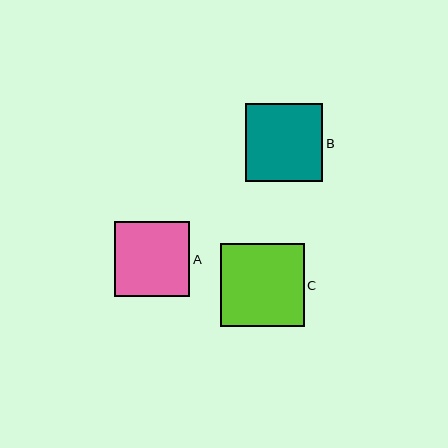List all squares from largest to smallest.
From largest to smallest: C, B, A.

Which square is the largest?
Square C is the largest with a size of approximately 83 pixels.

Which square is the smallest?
Square A is the smallest with a size of approximately 76 pixels.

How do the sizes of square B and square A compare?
Square B and square A are approximately the same size.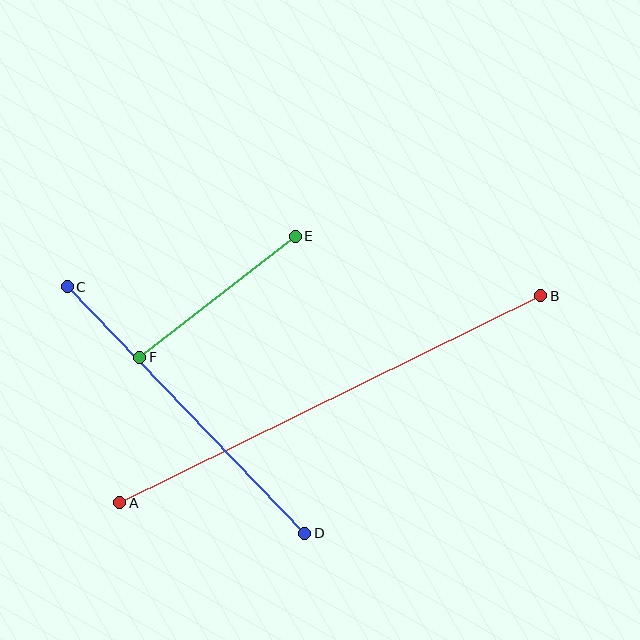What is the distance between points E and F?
The distance is approximately 197 pixels.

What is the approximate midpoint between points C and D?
The midpoint is at approximately (186, 410) pixels.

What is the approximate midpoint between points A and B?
The midpoint is at approximately (330, 399) pixels.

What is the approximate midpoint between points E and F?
The midpoint is at approximately (217, 297) pixels.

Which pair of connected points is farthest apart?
Points A and B are farthest apart.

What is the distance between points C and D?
The distance is approximately 343 pixels.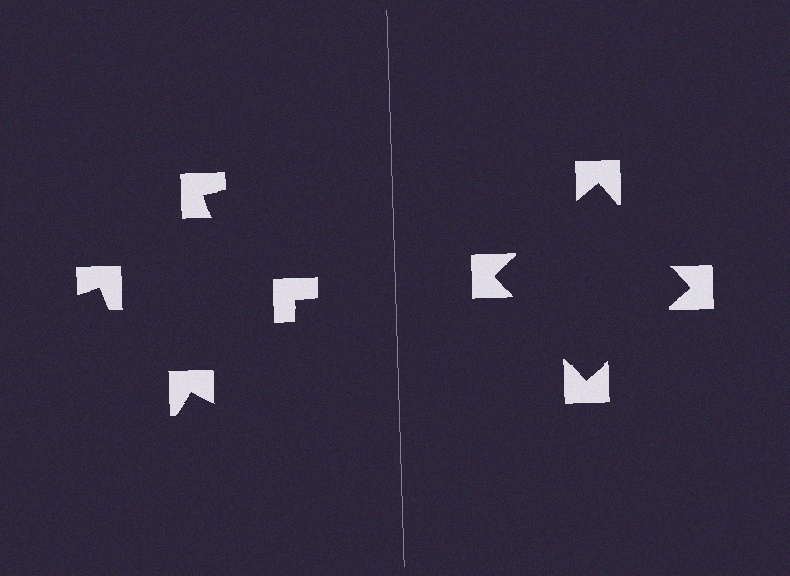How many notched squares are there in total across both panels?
8 — 4 on each side.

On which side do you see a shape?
An illusory square appears on the right side. On the left side the wedge cuts are rotated, so no coherent shape forms.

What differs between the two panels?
The notched squares are positioned identically on both sides; only the wedge orientations differ. On the right they align to a square; on the left they are misaligned.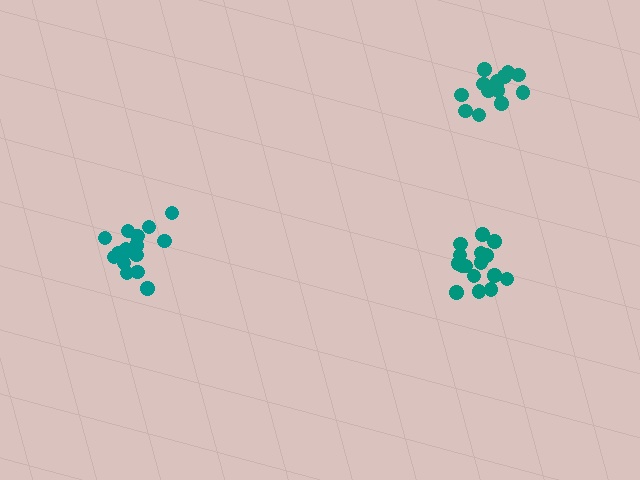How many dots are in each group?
Group 1: 16 dots, Group 2: 18 dots, Group 3: 14 dots (48 total).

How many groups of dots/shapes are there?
There are 3 groups.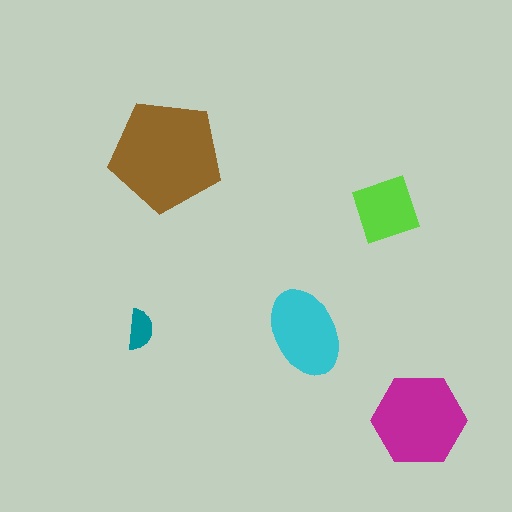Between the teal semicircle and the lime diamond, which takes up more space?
The lime diamond.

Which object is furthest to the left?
The teal semicircle is leftmost.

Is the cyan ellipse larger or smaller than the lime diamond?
Larger.